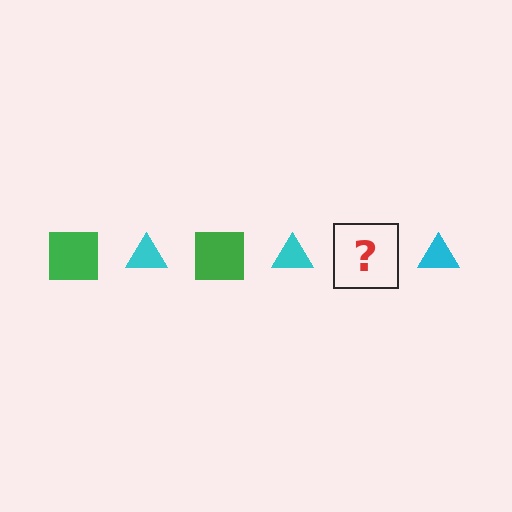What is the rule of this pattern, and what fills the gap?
The rule is that the pattern alternates between green square and cyan triangle. The gap should be filled with a green square.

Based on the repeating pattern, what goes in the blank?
The blank should be a green square.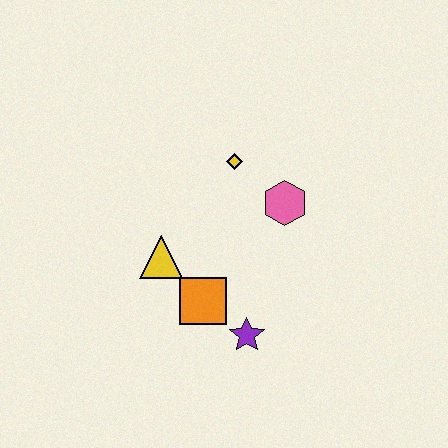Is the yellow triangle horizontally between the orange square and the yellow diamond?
No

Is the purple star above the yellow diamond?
No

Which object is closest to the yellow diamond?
The pink hexagon is closest to the yellow diamond.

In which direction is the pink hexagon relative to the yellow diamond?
The pink hexagon is to the right of the yellow diamond.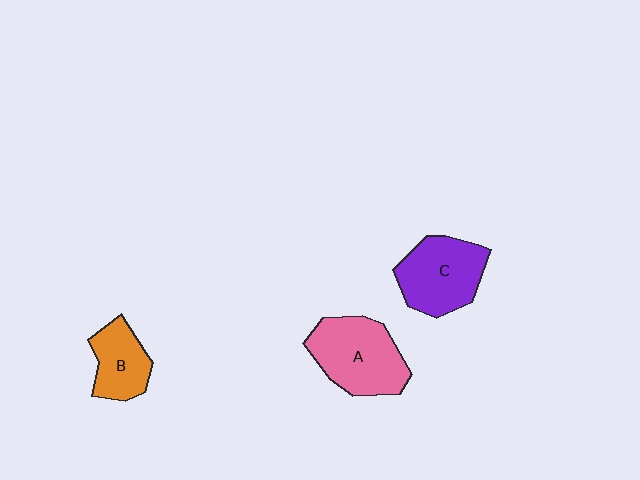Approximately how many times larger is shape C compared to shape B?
Approximately 1.5 times.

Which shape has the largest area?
Shape A (pink).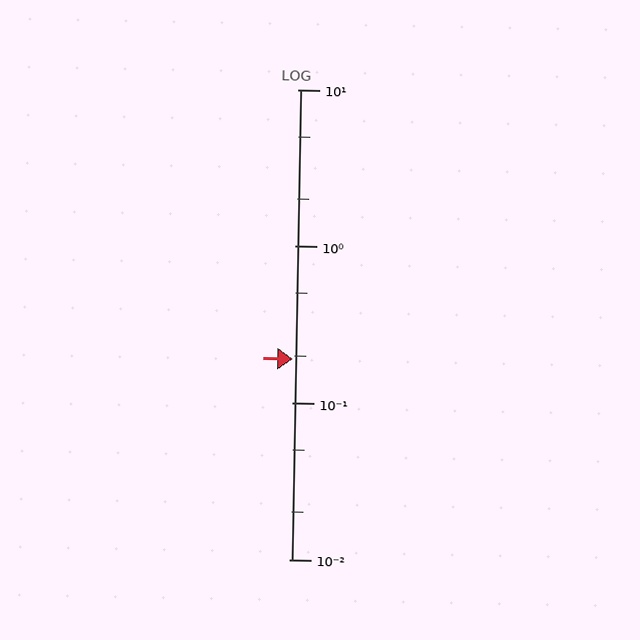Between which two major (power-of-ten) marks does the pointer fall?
The pointer is between 0.1 and 1.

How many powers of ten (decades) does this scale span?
The scale spans 3 decades, from 0.01 to 10.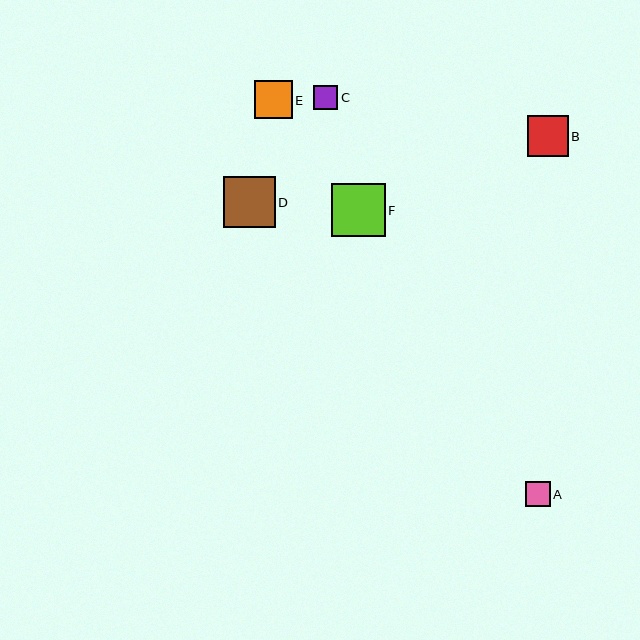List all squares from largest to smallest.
From largest to smallest: F, D, B, E, A, C.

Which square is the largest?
Square F is the largest with a size of approximately 54 pixels.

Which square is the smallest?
Square C is the smallest with a size of approximately 24 pixels.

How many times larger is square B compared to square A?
Square B is approximately 1.6 times the size of square A.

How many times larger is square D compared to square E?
Square D is approximately 1.4 times the size of square E.